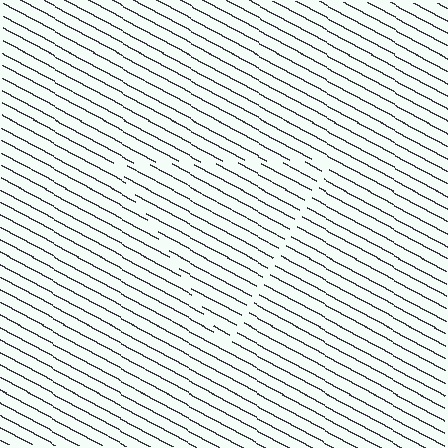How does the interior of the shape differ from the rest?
The interior of the shape contains the same grating, shifted by half a period — the contour is defined by the phase discontinuity where line-ends from the inner and outer gratings abut.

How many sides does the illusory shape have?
3 sides — the line-ends trace a triangle.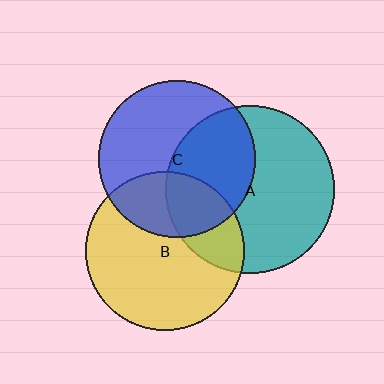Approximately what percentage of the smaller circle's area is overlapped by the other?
Approximately 30%.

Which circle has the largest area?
Circle A (teal).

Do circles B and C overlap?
Yes.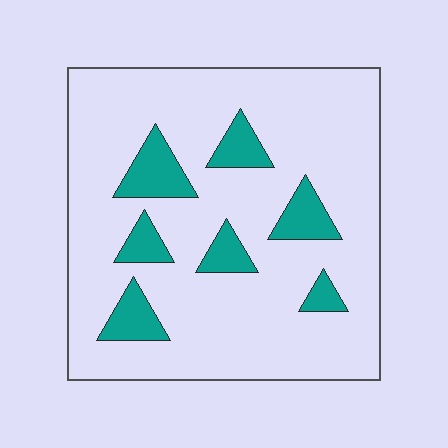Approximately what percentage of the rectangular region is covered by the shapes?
Approximately 15%.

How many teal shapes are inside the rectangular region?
7.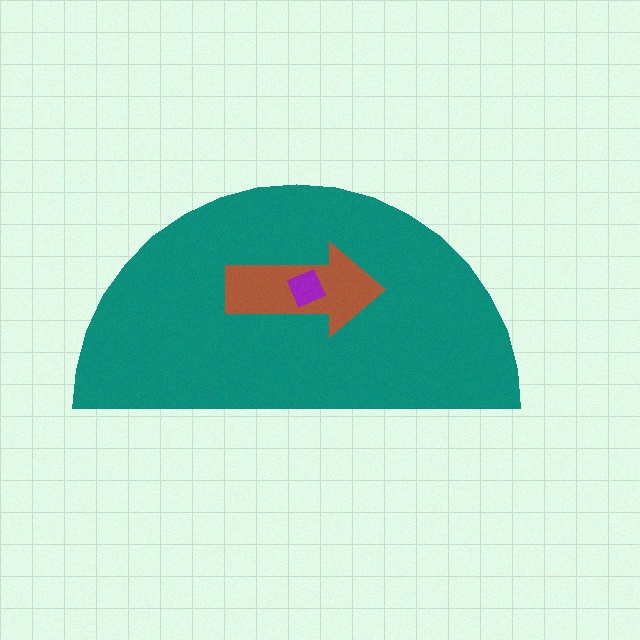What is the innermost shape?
The purple square.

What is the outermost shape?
The teal semicircle.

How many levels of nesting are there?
3.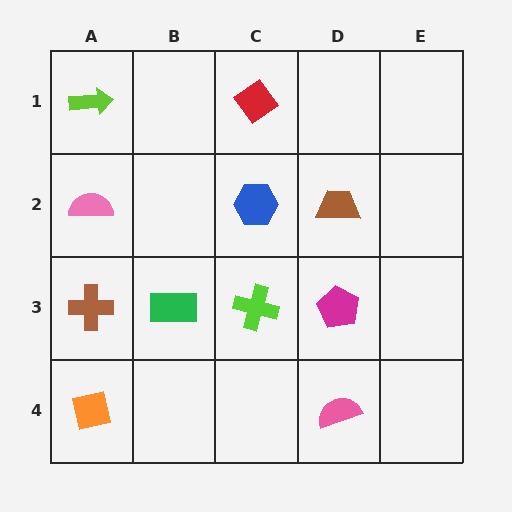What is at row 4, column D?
A pink semicircle.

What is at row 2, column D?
A brown trapezoid.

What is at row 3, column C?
A lime cross.